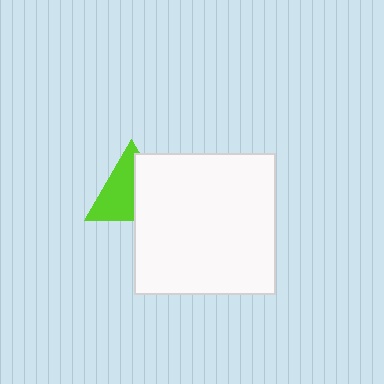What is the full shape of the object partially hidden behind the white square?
The partially hidden object is a lime triangle.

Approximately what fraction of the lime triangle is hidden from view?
Roughly 45% of the lime triangle is hidden behind the white square.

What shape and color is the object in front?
The object in front is a white square.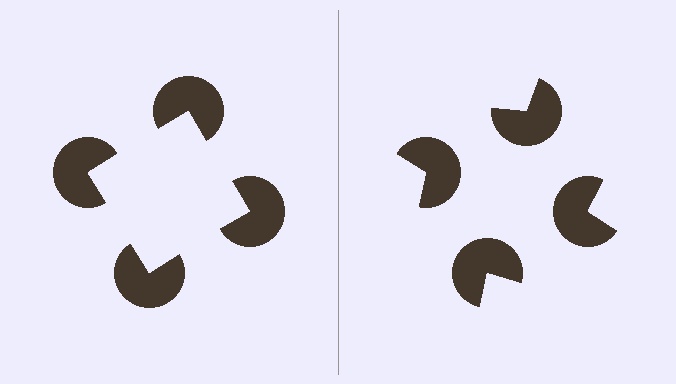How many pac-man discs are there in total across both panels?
8 — 4 on each side.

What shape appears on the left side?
An illusory square.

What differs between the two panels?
The pac-man discs are positioned identically on both sides; only the wedge orientations differ. On the left they align to a square; on the right they are misaligned.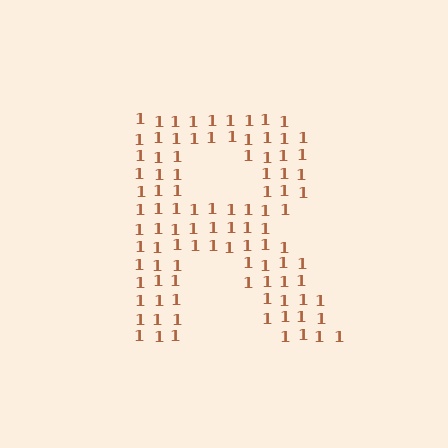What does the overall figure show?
The overall figure shows the letter R.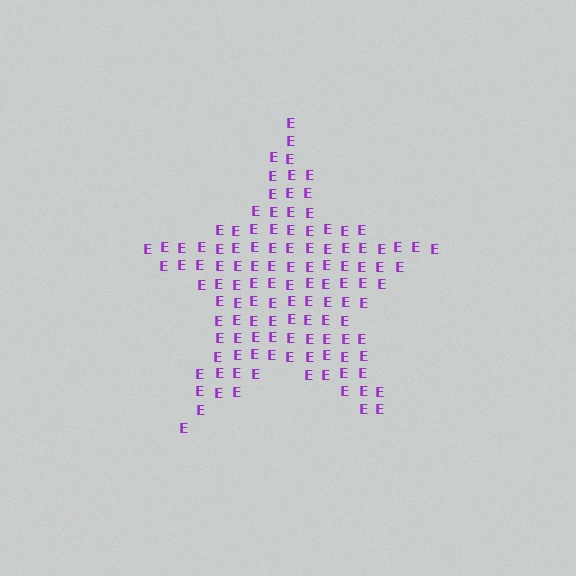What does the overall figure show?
The overall figure shows a star.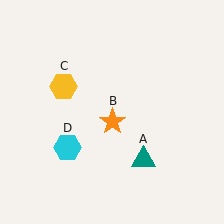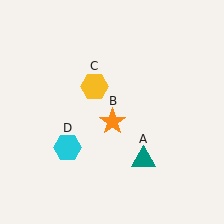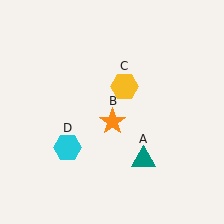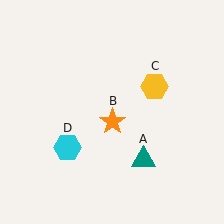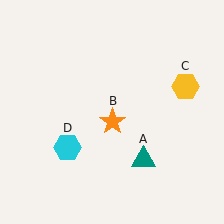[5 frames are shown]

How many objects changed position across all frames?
1 object changed position: yellow hexagon (object C).